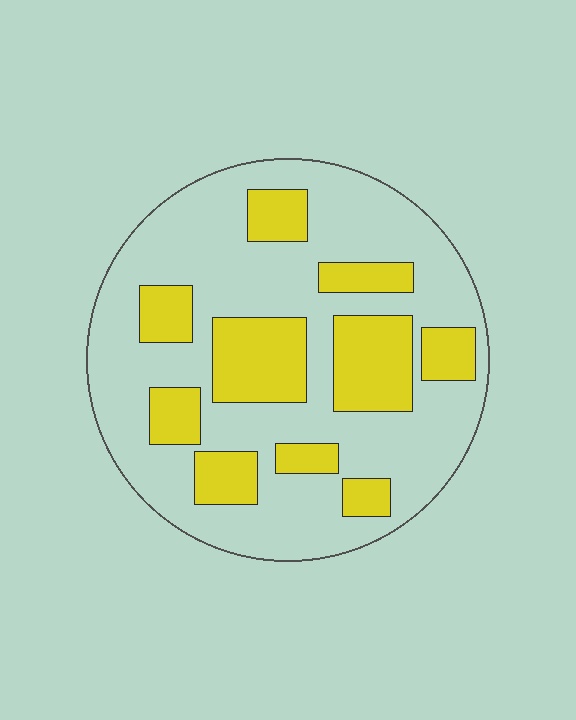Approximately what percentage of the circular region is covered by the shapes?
Approximately 30%.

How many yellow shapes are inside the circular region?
10.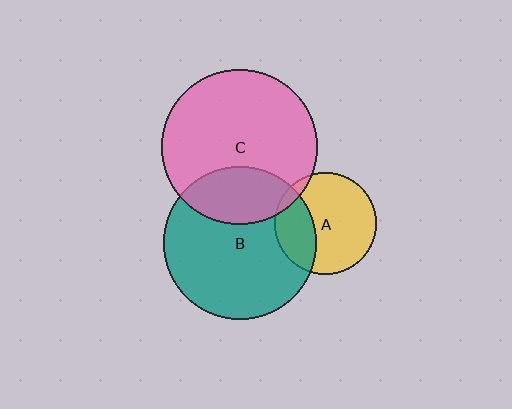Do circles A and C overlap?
Yes.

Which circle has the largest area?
Circle C (pink).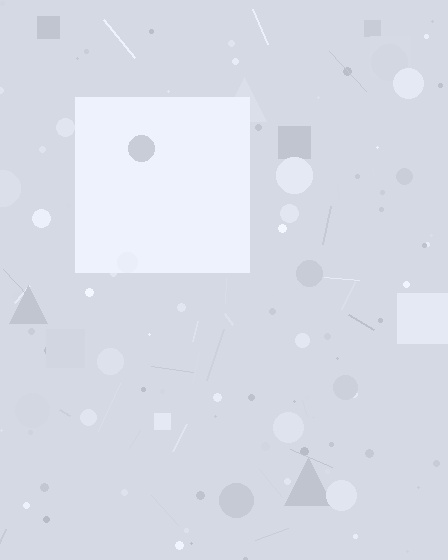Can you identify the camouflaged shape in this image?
The camouflaged shape is a square.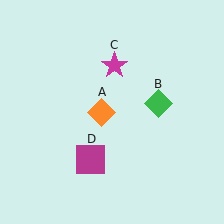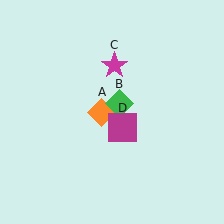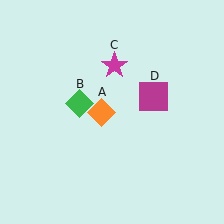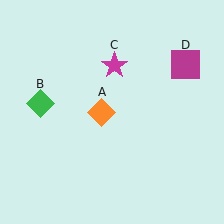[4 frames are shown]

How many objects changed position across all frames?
2 objects changed position: green diamond (object B), magenta square (object D).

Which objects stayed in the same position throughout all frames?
Orange diamond (object A) and magenta star (object C) remained stationary.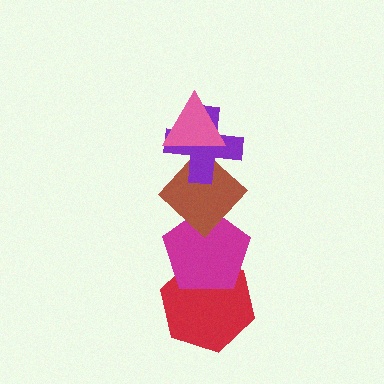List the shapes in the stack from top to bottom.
From top to bottom: the pink triangle, the purple cross, the brown diamond, the magenta pentagon, the red hexagon.